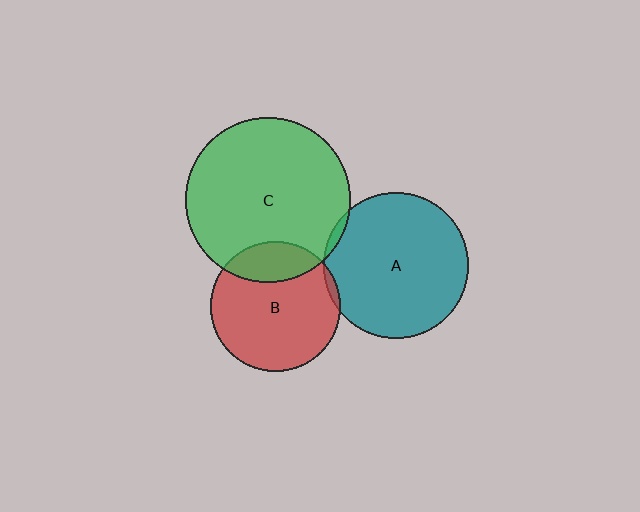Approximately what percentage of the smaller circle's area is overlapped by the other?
Approximately 5%.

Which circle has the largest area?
Circle C (green).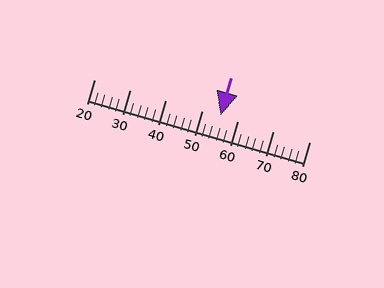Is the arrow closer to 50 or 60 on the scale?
The arrow is closer to 60.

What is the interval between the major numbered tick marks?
The major tick marks are spaced 10 units apart.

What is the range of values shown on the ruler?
The ruler shows values from 20 to 80.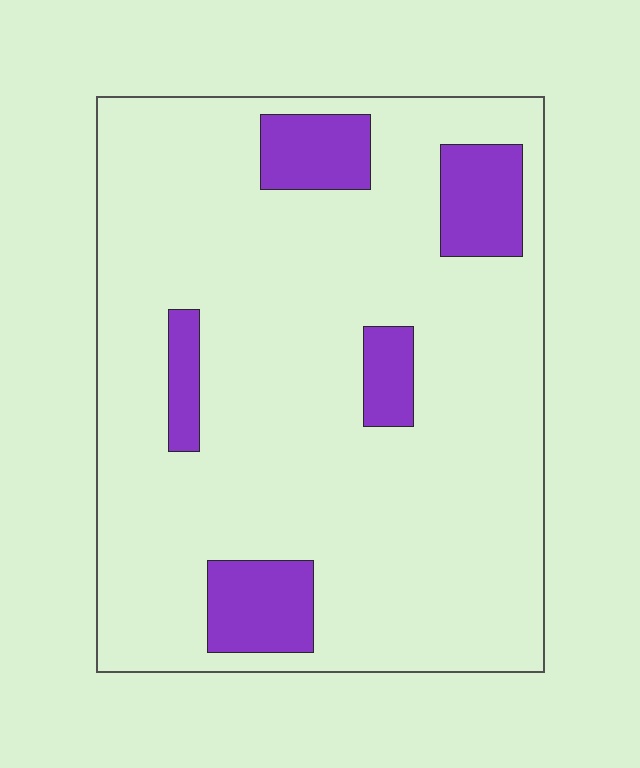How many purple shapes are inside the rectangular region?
5.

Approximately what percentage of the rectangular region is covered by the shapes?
Approximately 15%.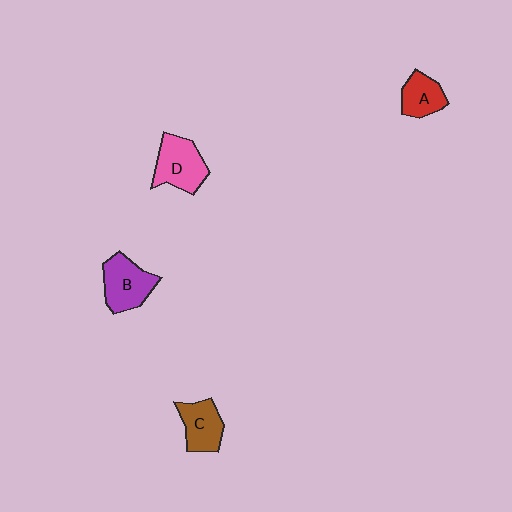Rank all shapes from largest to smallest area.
From largest to smallest: D (pink), B (purple), C (brown), A (red).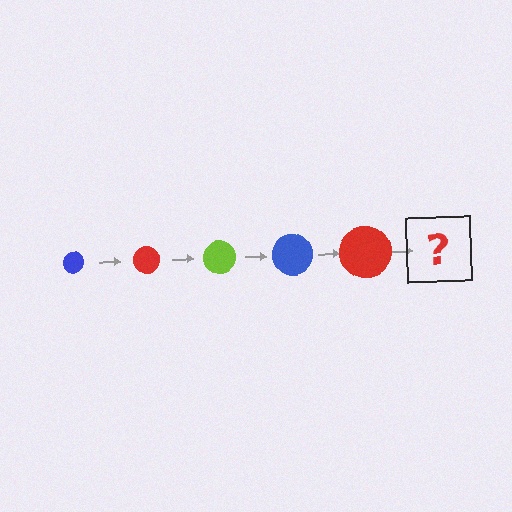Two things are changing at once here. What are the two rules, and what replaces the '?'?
The two rules are that the circle grows larger each step and the color cycles through blue, red, and lime. The '?' should be a lime circle, larger than the previous one.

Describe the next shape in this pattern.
It should be a lime circle, larger than the previous one.